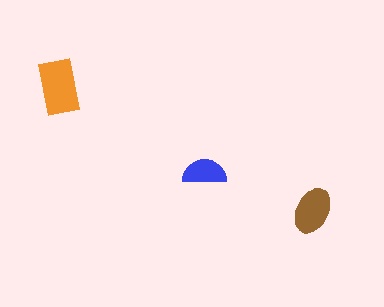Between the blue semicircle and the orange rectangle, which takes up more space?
The orange rectangle.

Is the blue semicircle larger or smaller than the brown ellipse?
Smaller.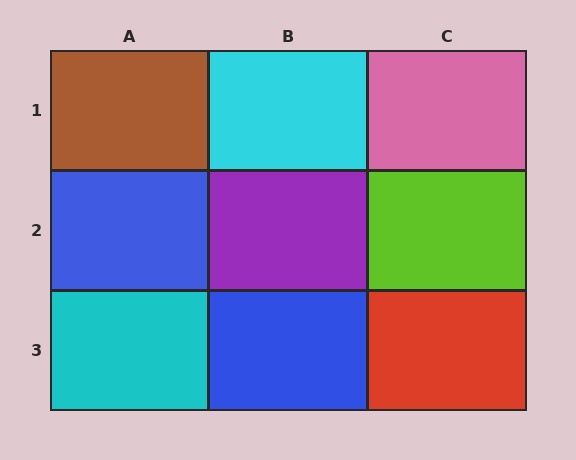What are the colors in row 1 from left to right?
Brown, cyan, pink.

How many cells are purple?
1 cell is purple.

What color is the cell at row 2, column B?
Purple.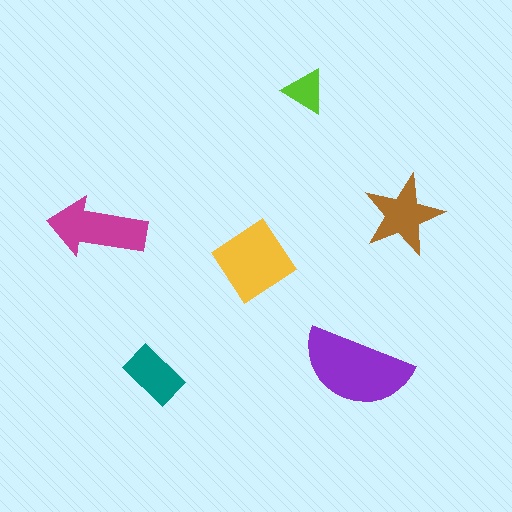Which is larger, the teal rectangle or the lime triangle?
The teal rectangle.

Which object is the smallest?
The lime triangle.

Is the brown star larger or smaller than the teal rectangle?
Larger.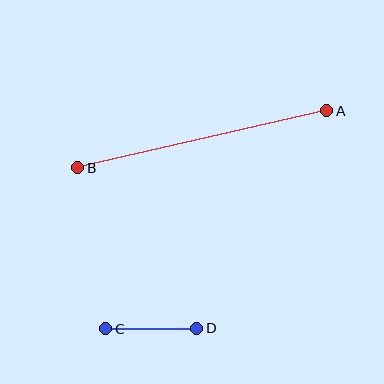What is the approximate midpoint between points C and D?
The midpoint is at approximately (151, 328) pixels.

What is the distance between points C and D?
The distance is approximately 91 pixels.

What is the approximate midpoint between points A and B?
The midpoint is at approximately (202, 139) pixels.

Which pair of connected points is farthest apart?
Points A and B are farthest apart.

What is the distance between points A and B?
The distance is approximately 255 pixels.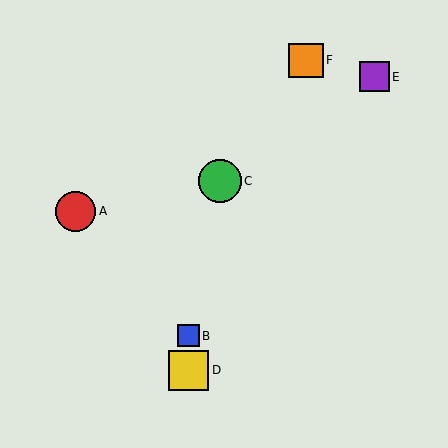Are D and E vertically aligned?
No, D is at x≈189 and E is at x≈375.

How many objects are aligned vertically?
2 objects (B, D) are aligned vertically.